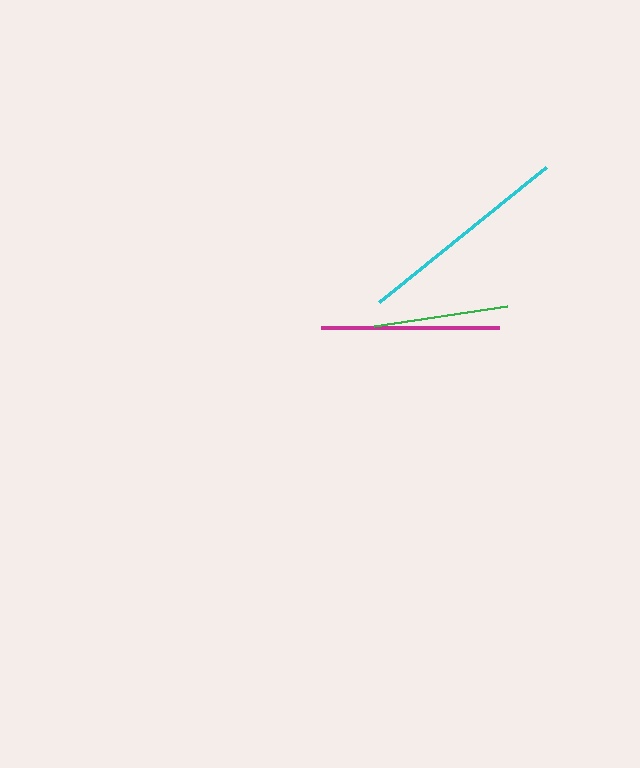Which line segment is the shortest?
The green line is the shortest at approximately 134 pixels.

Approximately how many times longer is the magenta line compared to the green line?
The magenta line is approximately 1.3 times the length of the green line.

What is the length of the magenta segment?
The magenta segment is approximately 178 pixels long.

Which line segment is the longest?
The cyan line is the longest at approximately 214 pixels.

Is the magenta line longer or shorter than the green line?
The magenta line is longer than the green line.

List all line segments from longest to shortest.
From longest to shortest: cyan, magenta, green.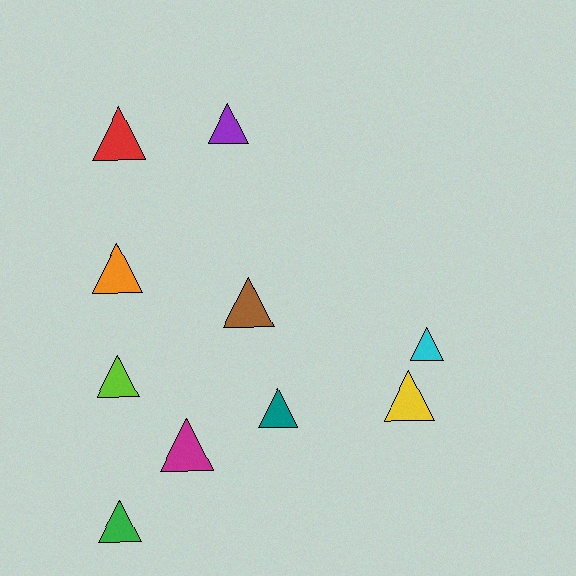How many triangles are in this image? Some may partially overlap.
There are 10 triangles.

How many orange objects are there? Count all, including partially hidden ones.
There is 1 orange object.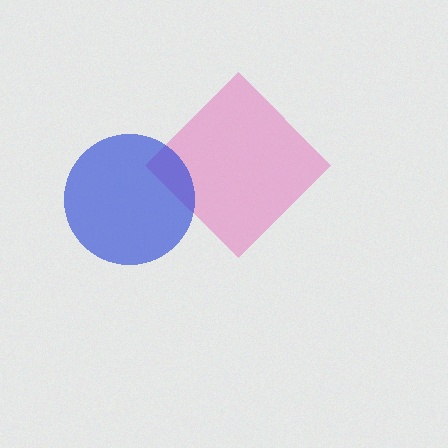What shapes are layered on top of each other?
The layered shapes are: a pink diamond, a blue circle.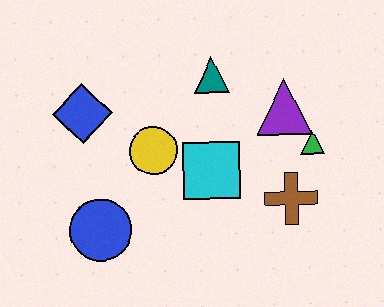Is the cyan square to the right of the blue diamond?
Yes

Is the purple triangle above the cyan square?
Yes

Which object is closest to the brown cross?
The green triangle is closest to the brown cross.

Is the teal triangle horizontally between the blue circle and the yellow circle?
No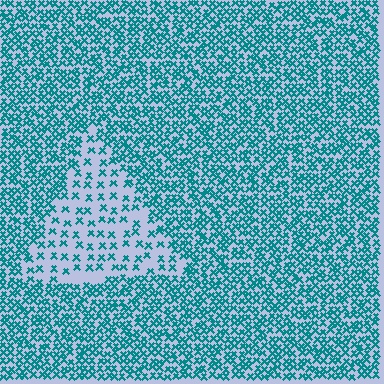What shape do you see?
I see a triangle.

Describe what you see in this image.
The image contains small teal elements arranged at two different densities. A triangle-shaped region is visible where the elements are less densely packed than the surrounding area.